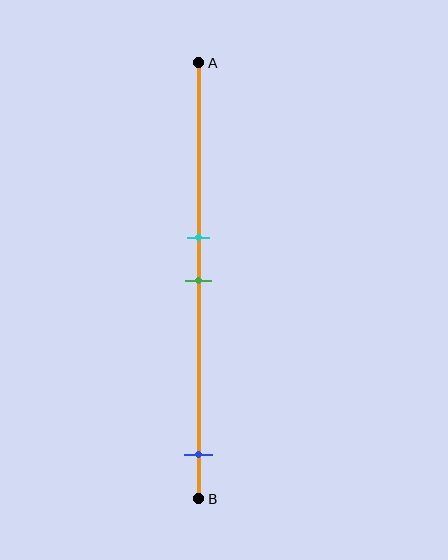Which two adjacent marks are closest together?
The cyan and green marks are the closest adjacent pair.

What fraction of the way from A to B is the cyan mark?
The cyan mark is approximately 40% (0.4) of the way from A to B.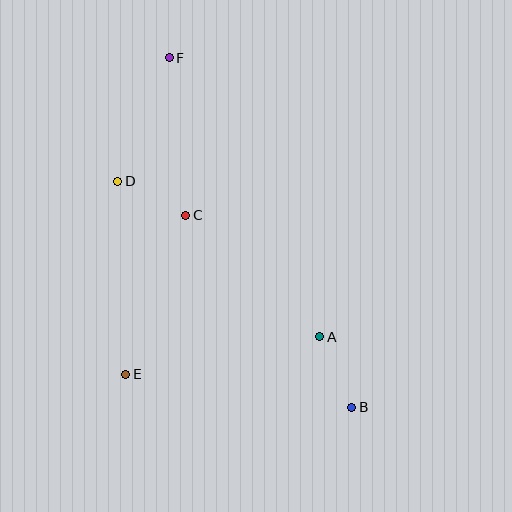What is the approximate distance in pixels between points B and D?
The distance between B and D is approximately 325 pixels.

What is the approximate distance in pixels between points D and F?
The distance between D and F is approximately 134 pixels.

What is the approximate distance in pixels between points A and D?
The distance between A and D is approximately 255 pixels.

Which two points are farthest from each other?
Points B and F are farthest from each other.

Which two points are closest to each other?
Points C and D are closest to each other.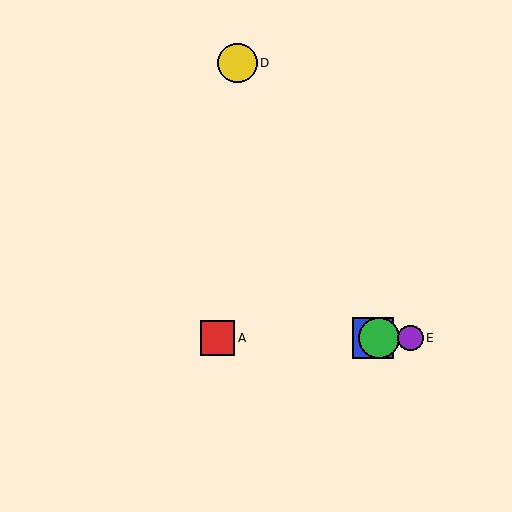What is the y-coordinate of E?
Object E is at y≈338.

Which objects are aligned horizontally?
Objects A, B, C, E are aligned horizontally.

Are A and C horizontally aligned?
Yes, both are at y≈338.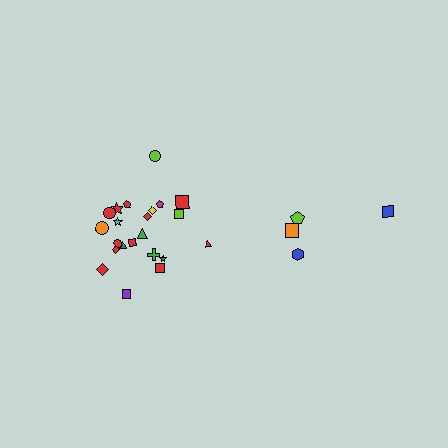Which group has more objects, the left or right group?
The left group.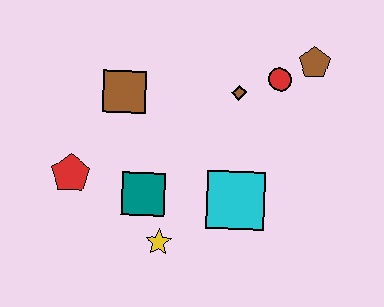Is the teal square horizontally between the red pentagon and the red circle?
Yes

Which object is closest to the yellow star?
The teal square is closest to the yellow star.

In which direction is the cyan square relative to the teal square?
The cyan square is to the right of the teal square.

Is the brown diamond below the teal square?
No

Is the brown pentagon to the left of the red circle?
No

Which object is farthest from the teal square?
The brown pentagon is farthest from the teal square.